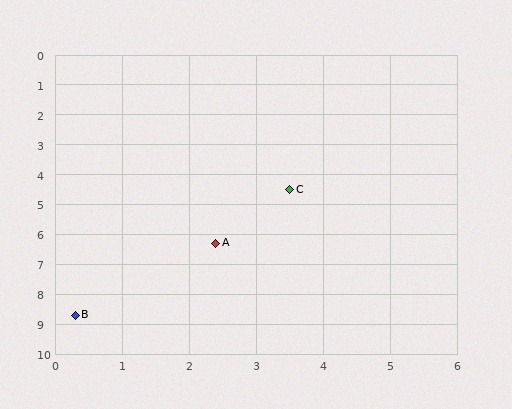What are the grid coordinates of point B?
Point B is at approximately (0.3, 8.7).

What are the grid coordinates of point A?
Point A is at approximately (2.4, 6.3).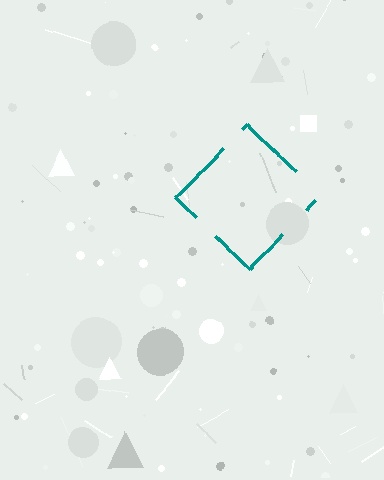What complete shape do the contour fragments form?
The contour fragments form a diamond.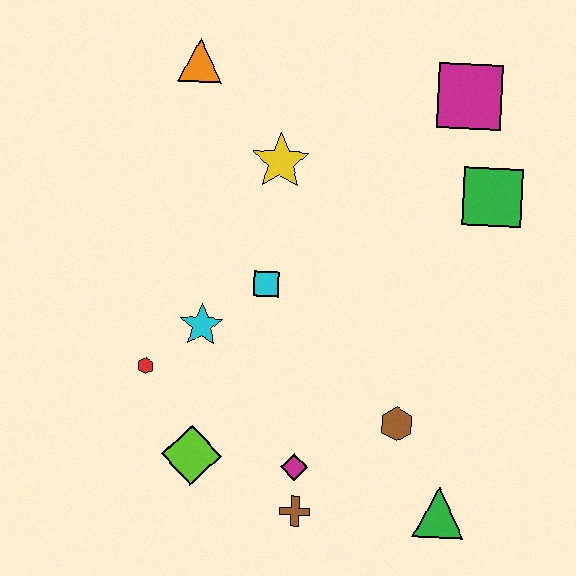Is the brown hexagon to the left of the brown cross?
No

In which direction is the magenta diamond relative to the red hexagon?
The magenta diamond is to the right of the red hexagon.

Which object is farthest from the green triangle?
The orange triangle is farthest from the green triangle.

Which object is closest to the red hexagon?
The cyan star is closest to the red hexagon.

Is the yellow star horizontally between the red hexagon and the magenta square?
Yes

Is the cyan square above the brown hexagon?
Yes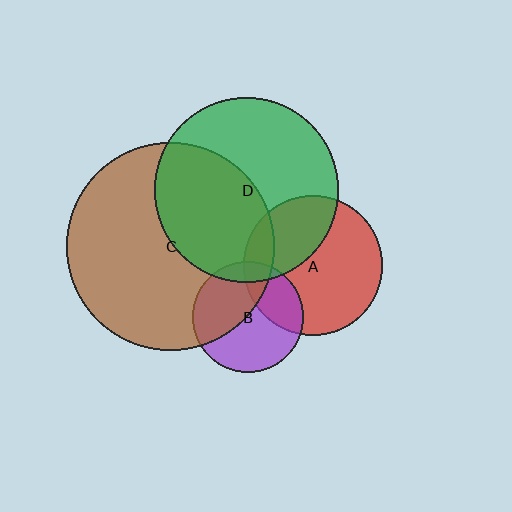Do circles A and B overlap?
Yes.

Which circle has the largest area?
Circle C (brown).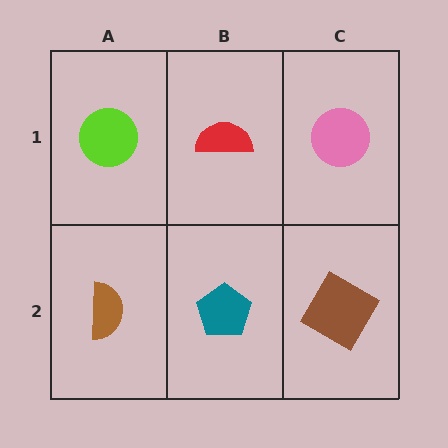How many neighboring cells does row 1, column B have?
3.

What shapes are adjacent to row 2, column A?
A lime circle (row 1, column A), a teal pentagon (row 2, column B).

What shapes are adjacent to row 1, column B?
A teal pentagon (row 2, column B), a lime circle (row 1, column A), a pink circle (row 1, column C).